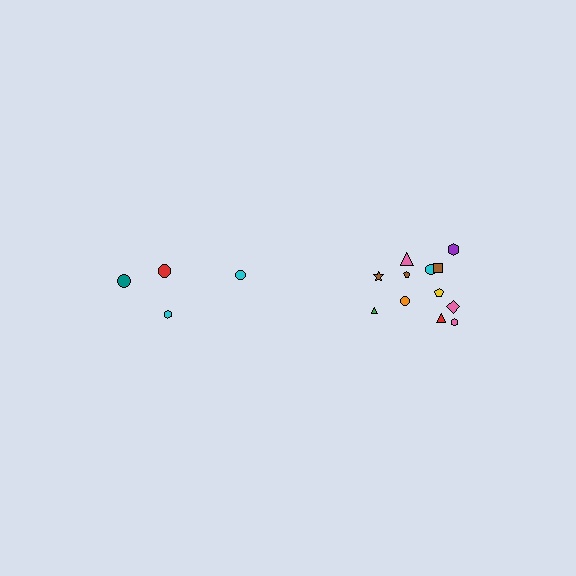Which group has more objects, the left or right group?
The right group.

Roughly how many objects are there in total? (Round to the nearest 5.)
Roughly 15 objects in total.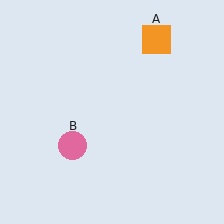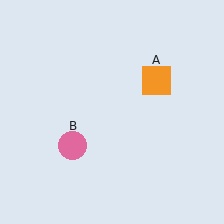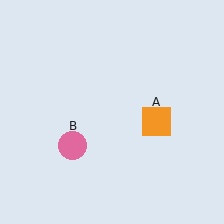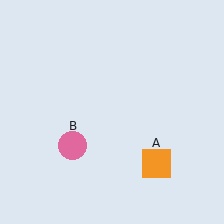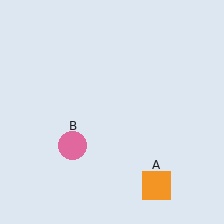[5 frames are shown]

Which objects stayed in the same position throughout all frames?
Pink circle (object B) remained stationary.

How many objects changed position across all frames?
1 object changed position: orange square (object A).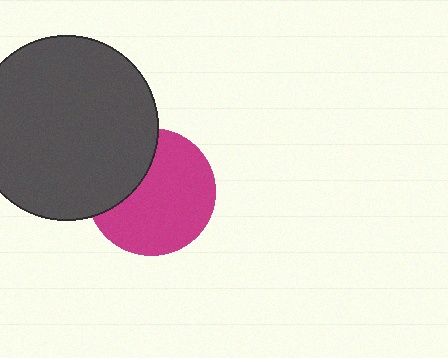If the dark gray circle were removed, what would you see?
You would see the complete magenta circle.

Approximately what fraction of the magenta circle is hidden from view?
Roughly 30% of the magenta circle is hidden behind the dark gray circle.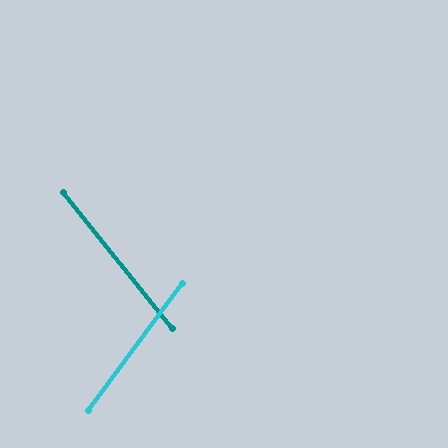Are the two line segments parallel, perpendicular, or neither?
Neither parallel nor perpendicular — they differ by about 75°.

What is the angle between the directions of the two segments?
Approximately 75 degrees.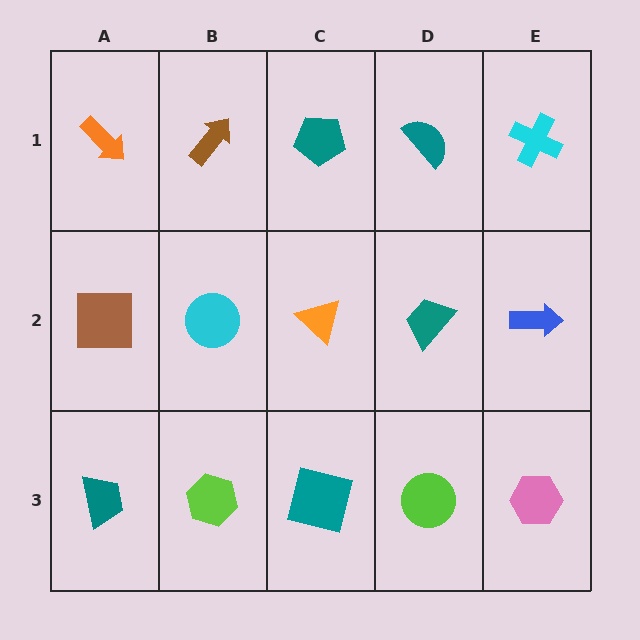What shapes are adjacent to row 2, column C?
A teal pentagon (row 1, column C), a teal square (row 3, column C), a cyan circle (row 2, column B), a teal trapezoid (row 2, column D).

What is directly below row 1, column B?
A cyan circle.